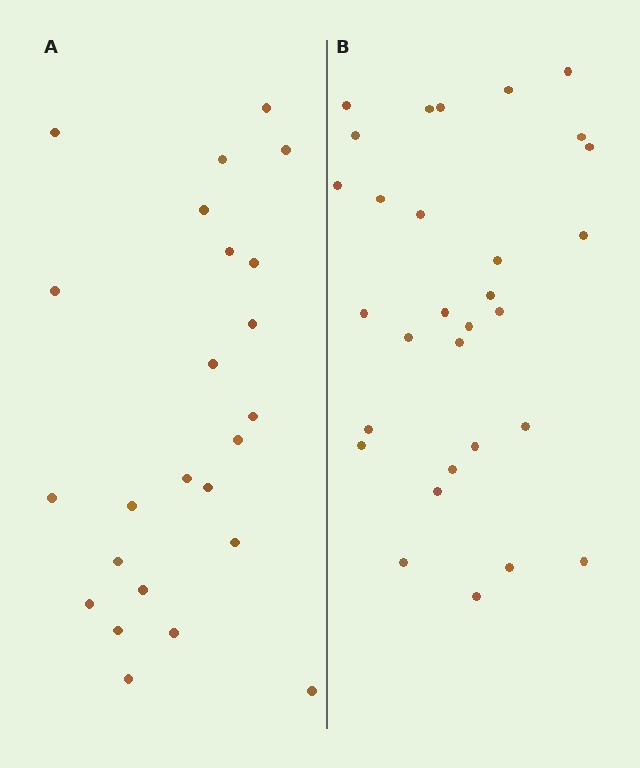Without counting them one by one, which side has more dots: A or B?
Region B (the right region) has more dots.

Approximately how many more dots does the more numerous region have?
Region B has about 6 more dots than region A.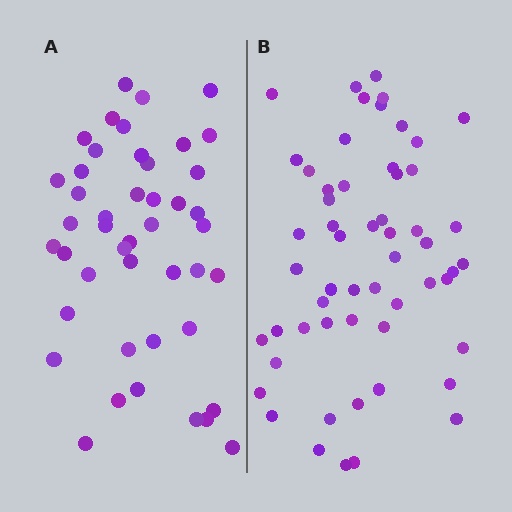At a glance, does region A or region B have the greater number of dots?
Region B (the right region) has more dots.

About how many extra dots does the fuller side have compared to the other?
Region B has roughly 12 or so more dots than region A.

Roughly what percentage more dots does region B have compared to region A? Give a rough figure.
About 25% more.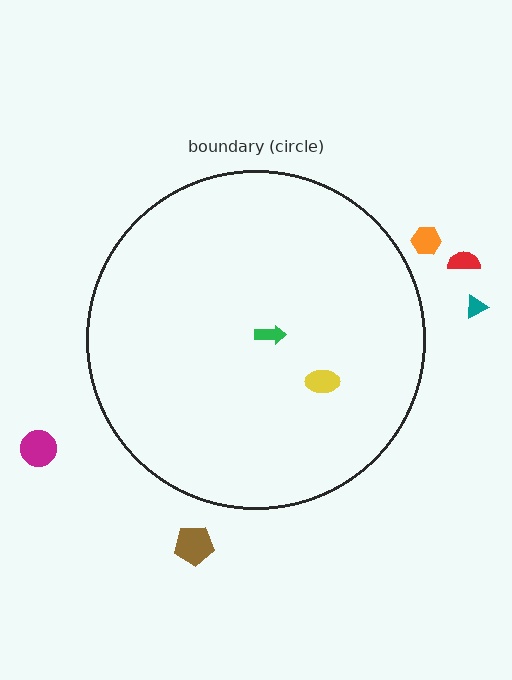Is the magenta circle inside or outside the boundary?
Outside.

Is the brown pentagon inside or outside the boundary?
Outside.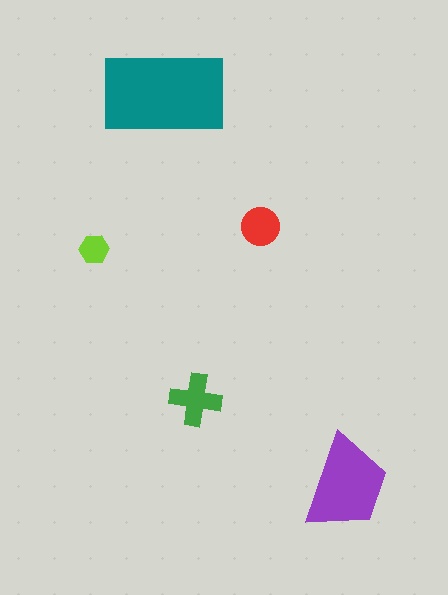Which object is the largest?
The teal rectangle.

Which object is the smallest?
The lime hexagon.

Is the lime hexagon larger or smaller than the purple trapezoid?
Smaller.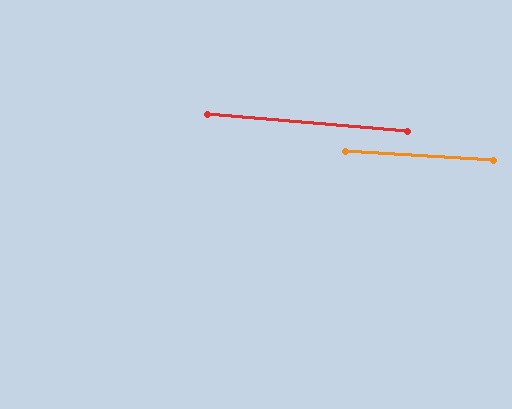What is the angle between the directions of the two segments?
Approximately 1 degree.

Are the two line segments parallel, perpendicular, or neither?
Parallel — their directions differ by only 1.3°.